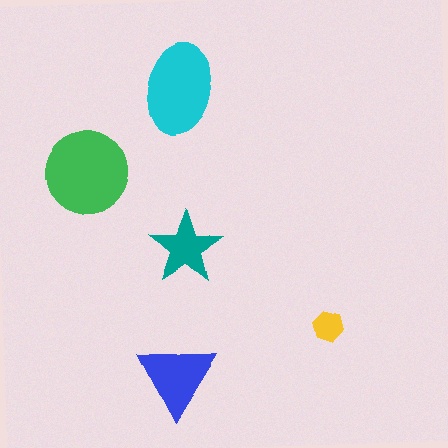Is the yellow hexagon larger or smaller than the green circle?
Smaller.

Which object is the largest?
The green circle.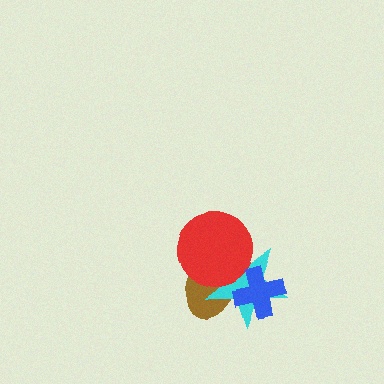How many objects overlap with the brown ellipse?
3 objects overlap with the brown ellipse.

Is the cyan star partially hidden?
Yes, it is partially covered by another shape.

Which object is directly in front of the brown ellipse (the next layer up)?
The cyan star is directly in front of the brown ellipse.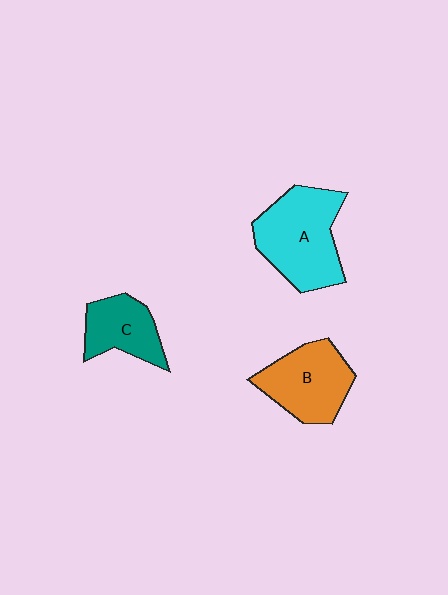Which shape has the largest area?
Shape A (cyan).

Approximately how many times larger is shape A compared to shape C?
Approximately 1.7 times.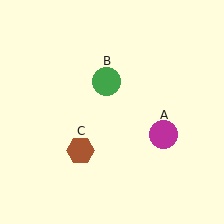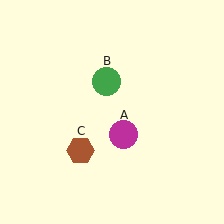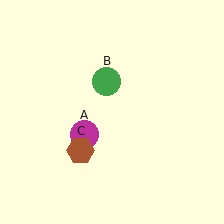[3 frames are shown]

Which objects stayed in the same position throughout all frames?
Green circle (object B) and brown hexagon (object C) remained stationary.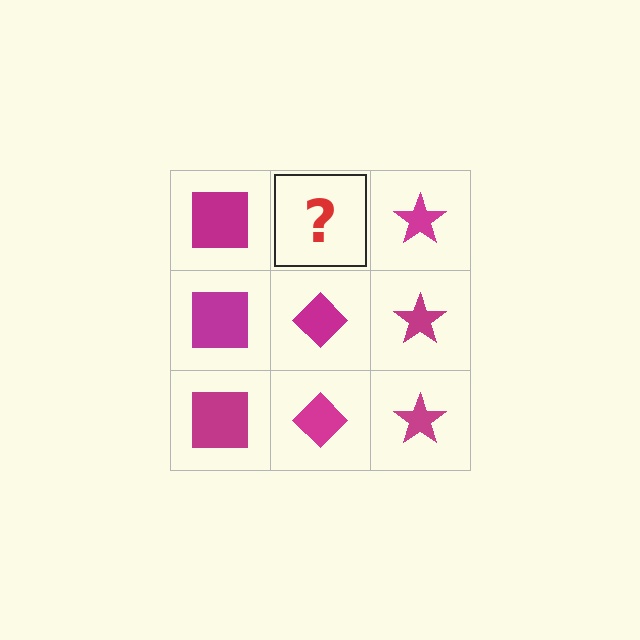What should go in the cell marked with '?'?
The missing cell should contain a magenta diamond.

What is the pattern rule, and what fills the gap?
The rule is that each column has a consistent shape. The gap should be filled with a magenta diamond.